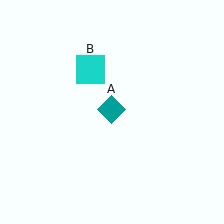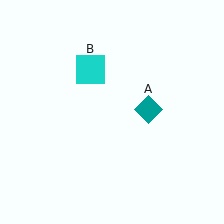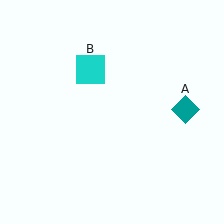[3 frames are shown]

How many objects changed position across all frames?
1 object changed position: teal diamond (object A).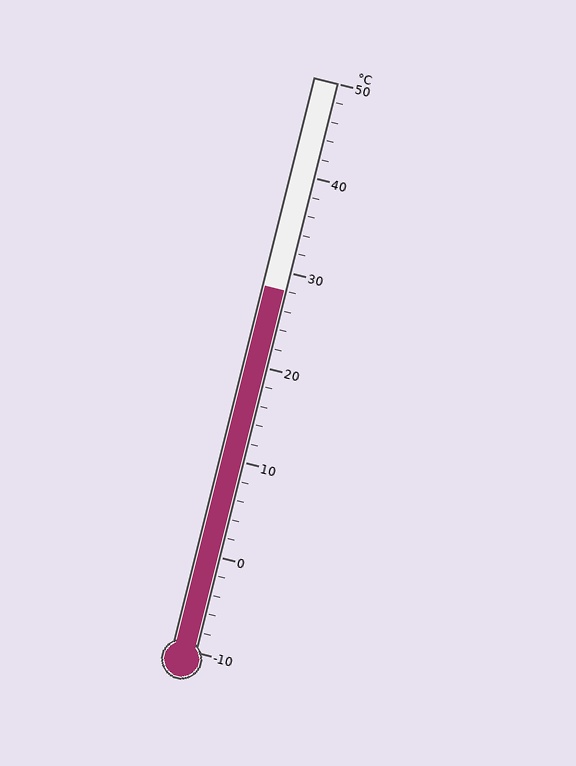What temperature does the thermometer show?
The thermometer shows approximately 28°C.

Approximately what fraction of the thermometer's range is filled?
The thermometer is filled to approximately 65% of its range.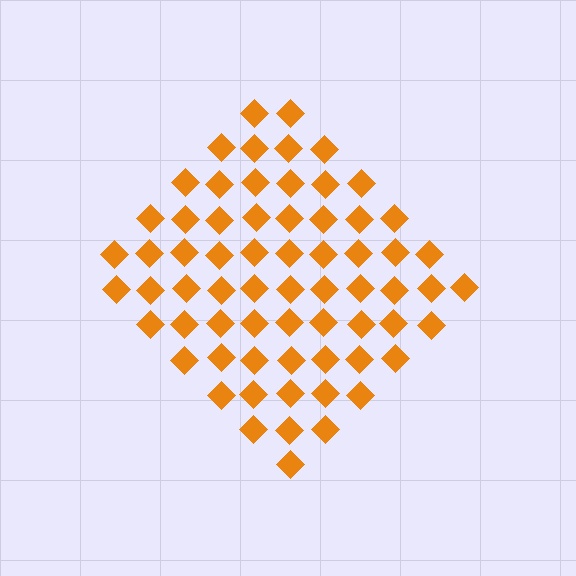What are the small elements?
The small elements are diamonds.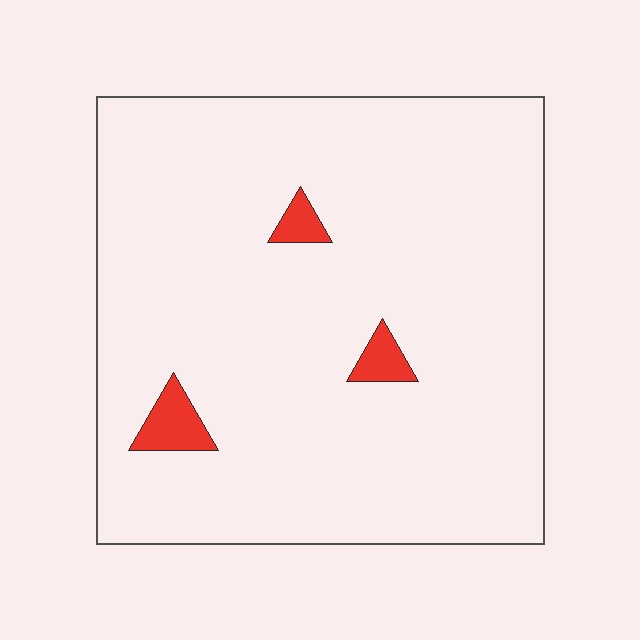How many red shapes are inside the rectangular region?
3.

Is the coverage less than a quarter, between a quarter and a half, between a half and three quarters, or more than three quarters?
Less than a quarter.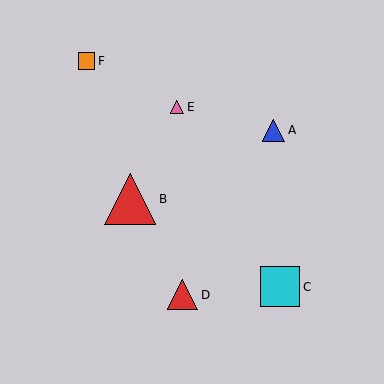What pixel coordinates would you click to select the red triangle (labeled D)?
Click at (183, 295) to select the red triangle D.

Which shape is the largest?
The red triangle (labeled B) is the largest.